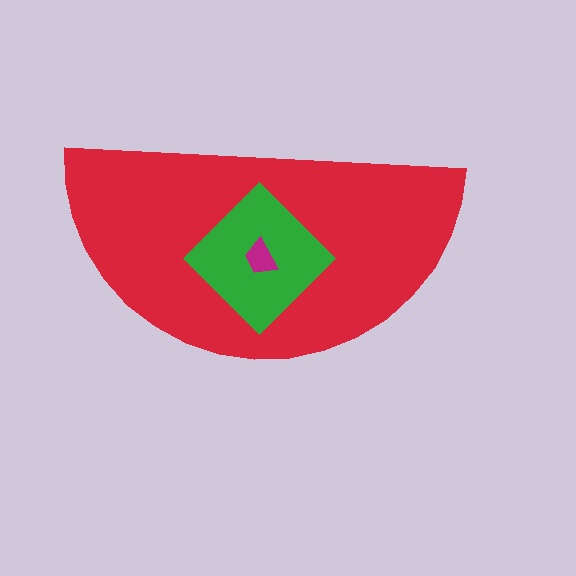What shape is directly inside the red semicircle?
The green diamond.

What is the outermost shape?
The red semicircle.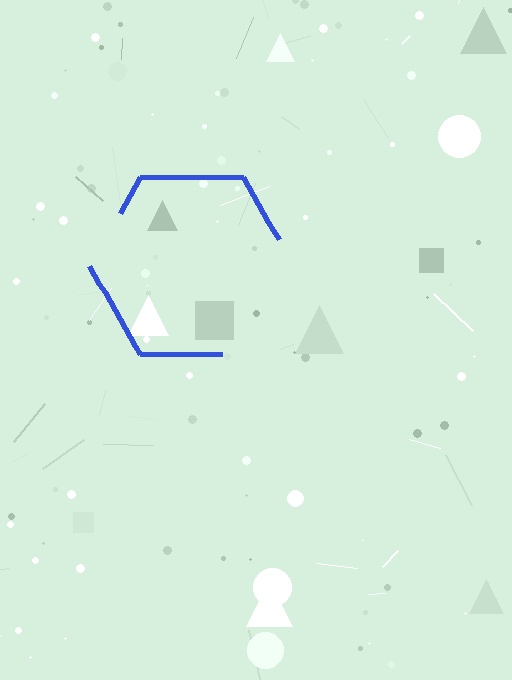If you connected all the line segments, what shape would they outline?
They would outline a hexagon.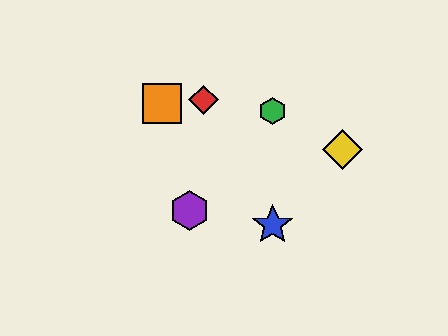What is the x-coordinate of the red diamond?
The red diamond is at x≈203.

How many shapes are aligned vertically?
2 shapes (the blue star, the green hexagon) are aligned vertically.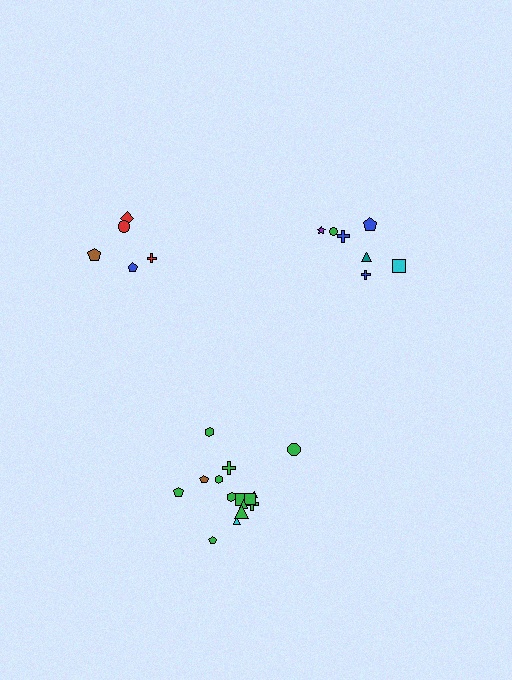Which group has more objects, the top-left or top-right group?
The top-right group.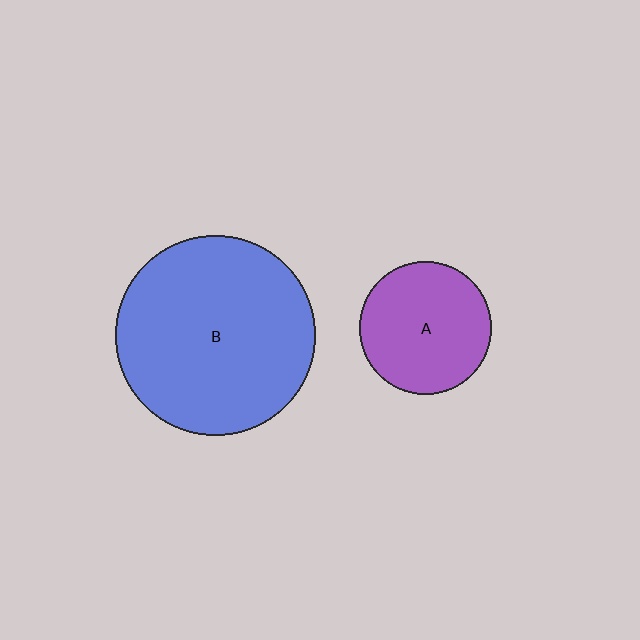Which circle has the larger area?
Circle B (blue).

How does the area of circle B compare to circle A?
Approximately 2.3 times.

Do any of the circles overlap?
No, none of the circles overlap.